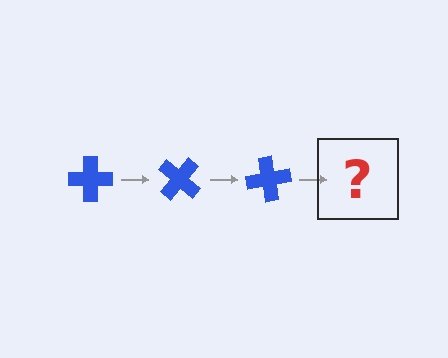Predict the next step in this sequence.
The next step is a blue cross rotated 120 degrees.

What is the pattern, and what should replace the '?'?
The pattern is that the cross rotates 40 degrees each step. The '?' should be a blue cross rotated 120 degrees.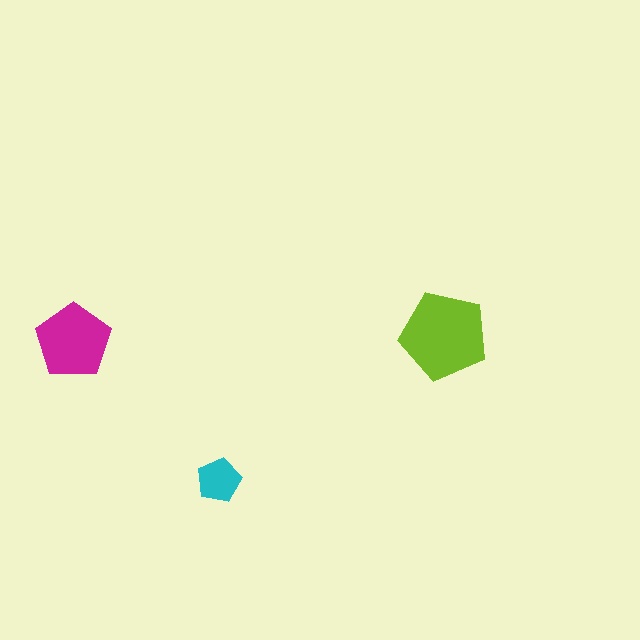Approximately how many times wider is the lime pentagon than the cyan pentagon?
About 2 times wider.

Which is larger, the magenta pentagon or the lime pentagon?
The lime one.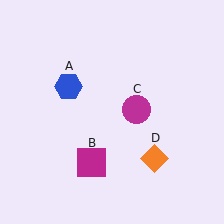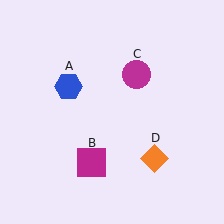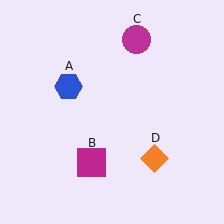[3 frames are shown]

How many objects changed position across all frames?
1 object changed position: magenta circle (object C).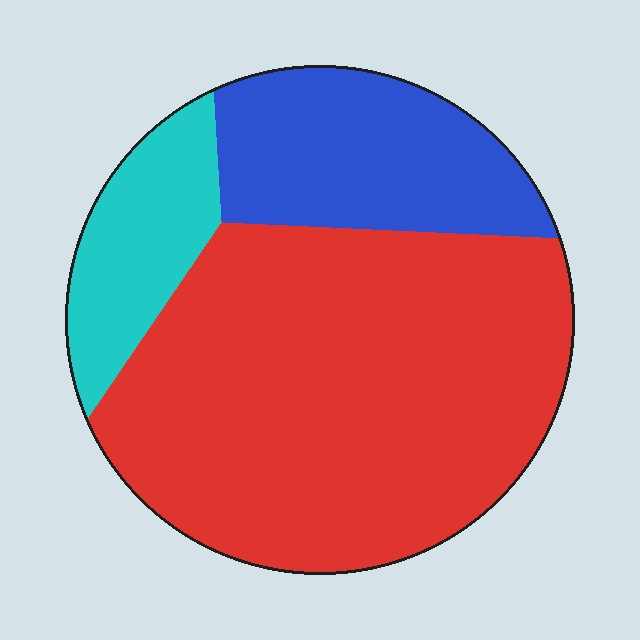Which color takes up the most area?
Red, at roughly 65%.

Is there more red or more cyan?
Red.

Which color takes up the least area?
Cyan, at roughly 15%.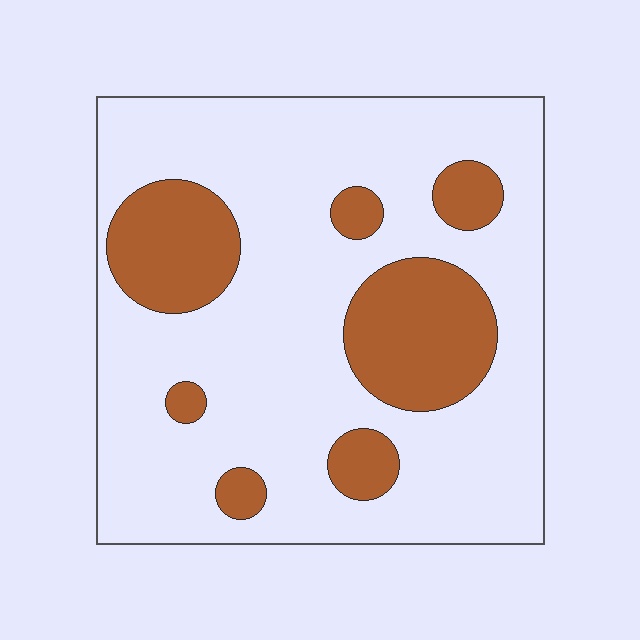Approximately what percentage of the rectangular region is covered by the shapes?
Approximately 25%.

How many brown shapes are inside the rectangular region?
7.